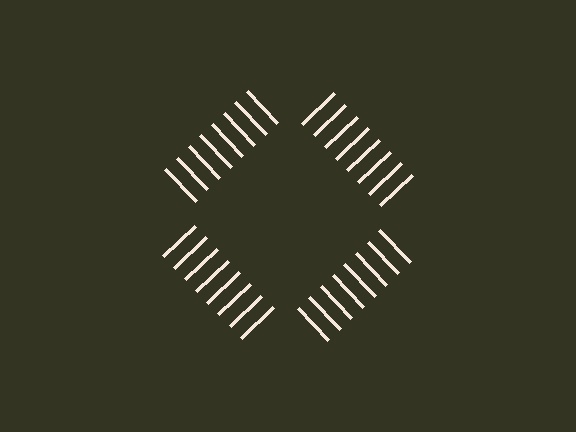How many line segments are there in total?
32 — 8 along each of the 4 edges.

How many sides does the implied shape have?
4 sides — the line-ends trace a square.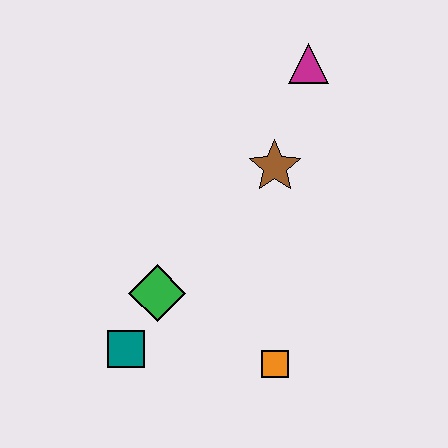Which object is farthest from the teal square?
The magenta triangle is farthest from the teal square.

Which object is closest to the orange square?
The green diamond is closest to the orange square.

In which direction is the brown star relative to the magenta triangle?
The brown star is below the magenta triangle.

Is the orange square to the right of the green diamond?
Yes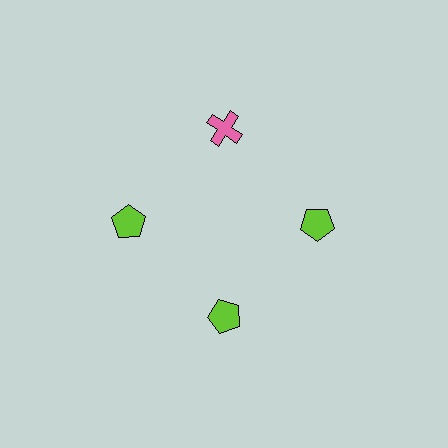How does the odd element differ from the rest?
It differs in both color (pink instead of lime) and shape (cross instead of pentagon).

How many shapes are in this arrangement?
There are 4 shapes arranged in a ring pattern.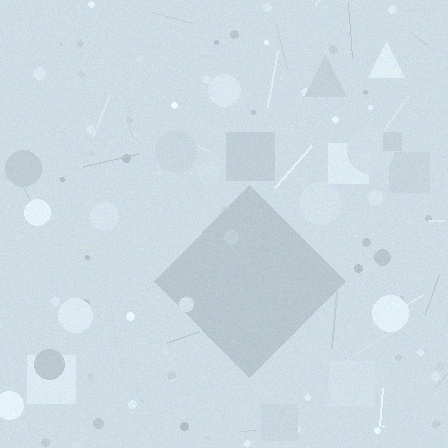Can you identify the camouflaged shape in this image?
The camouflaged shape is a diamond.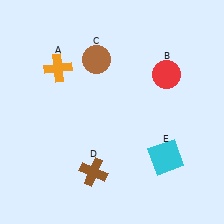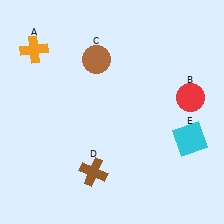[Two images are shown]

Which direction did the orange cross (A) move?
The orange cross (A) moved left.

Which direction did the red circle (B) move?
The red circle (B) moved down.